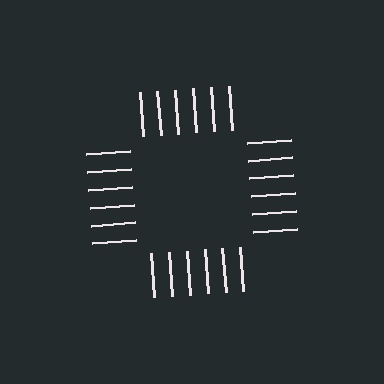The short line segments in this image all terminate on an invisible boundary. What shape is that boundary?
An illusory square — the line segments terminate on its edges but no continuous stroke is drawn.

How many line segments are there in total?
24 — 6 along each of the 4 edges.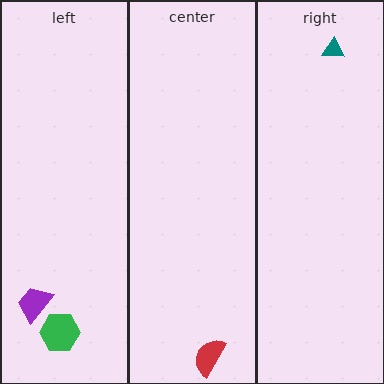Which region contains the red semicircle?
The center region.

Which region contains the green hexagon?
The left region.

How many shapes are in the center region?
1.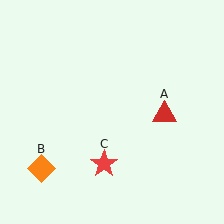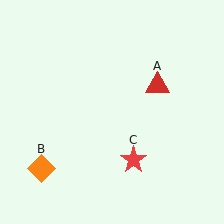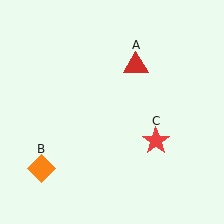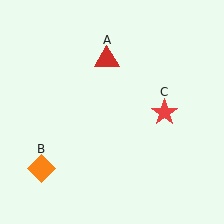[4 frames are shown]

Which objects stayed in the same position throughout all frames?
Orange diamond (object B) remained stationary.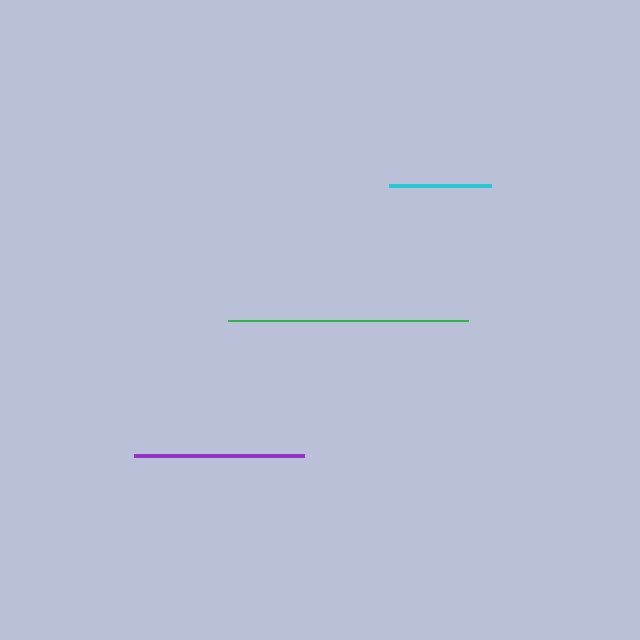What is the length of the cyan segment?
The cyan segment is approximately 102 pixels long.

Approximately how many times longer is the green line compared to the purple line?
The green line is approximately 1.4 times the length of the purple line.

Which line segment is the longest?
The green line is the longest at approximately 240 pixels.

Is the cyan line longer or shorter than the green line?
The green line is longer than the cyan line.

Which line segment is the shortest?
The cyan line is the shortest at approximately 102 pixels.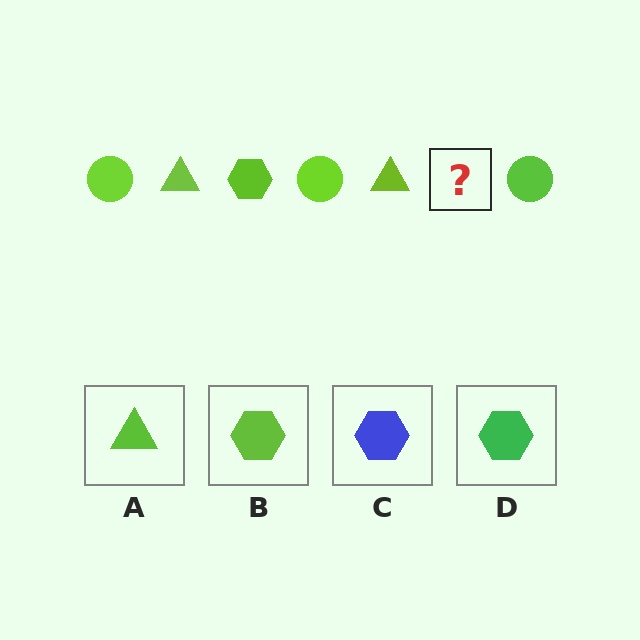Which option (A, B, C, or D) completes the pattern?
B.